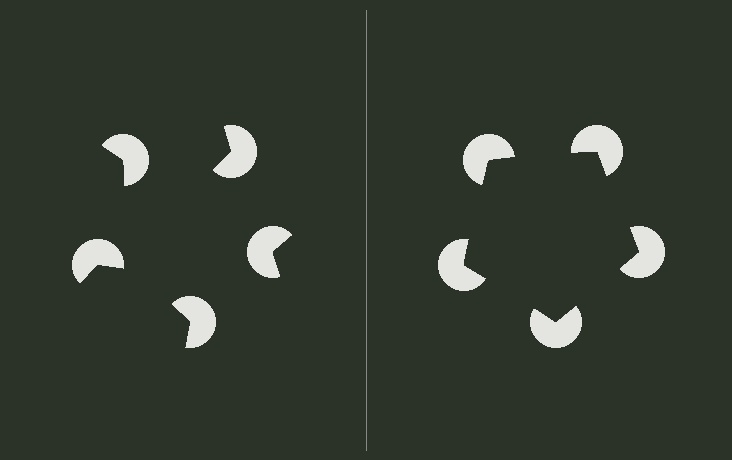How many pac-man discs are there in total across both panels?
10 — 5 on each side.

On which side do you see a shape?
An illusory pentagon appears on the right side. On the left side the wedge cuts are rotated, so no coherent shape forms.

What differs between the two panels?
The pac-man discs are positioned identically on both sides; only the wedge orientations differ. On the right they align to a pentagon; on the left they are misaligned.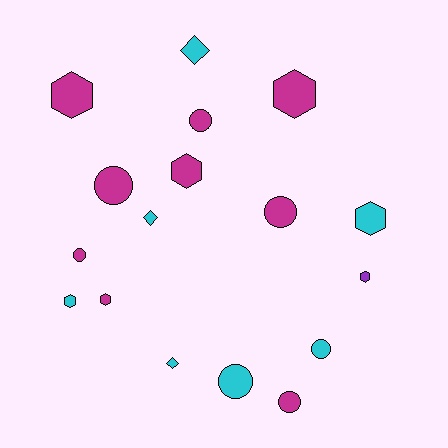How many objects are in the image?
There are 17 objects.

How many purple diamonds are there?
There are no purple diamonds.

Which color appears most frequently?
Magenta, with 9 objects.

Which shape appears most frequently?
Circle, with 7 objects.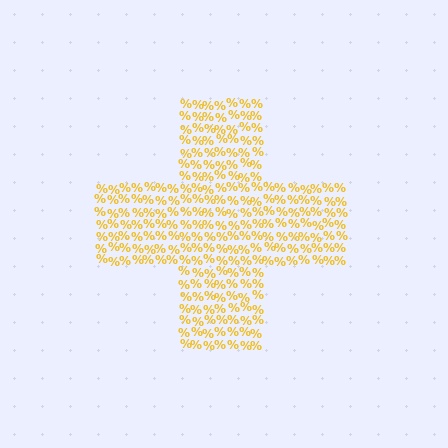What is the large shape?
The large shape is a cross.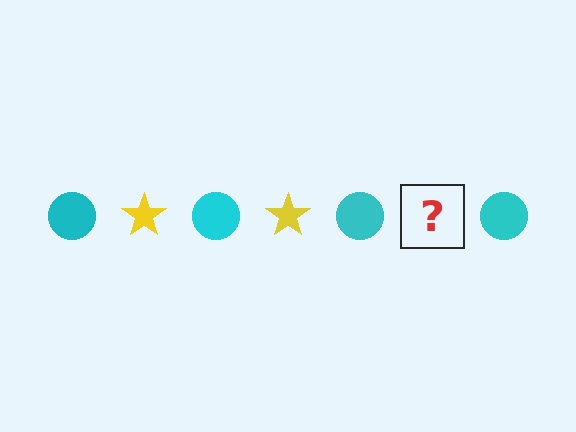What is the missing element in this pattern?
The missing element is a yellow star.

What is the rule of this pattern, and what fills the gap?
The rule is that the pattern alternates between cyan circle and yellow star. The gap should be filled with a yellow star.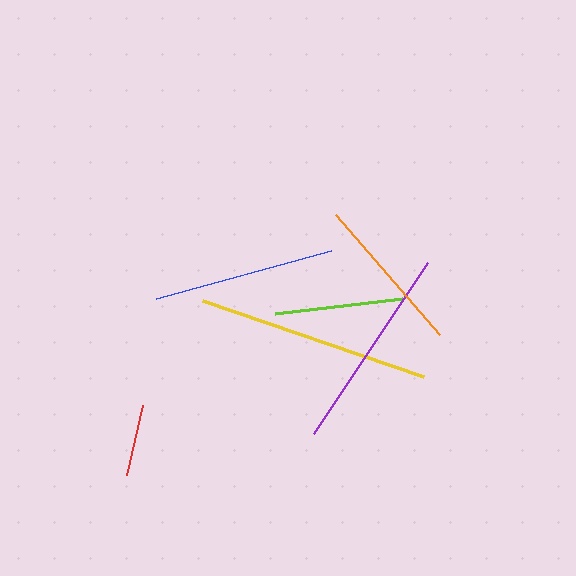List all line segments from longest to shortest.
From longest to shortest: yellow, purple, blue, orange, lime, red.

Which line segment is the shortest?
The red line is the shortest at approximately 72 pixels.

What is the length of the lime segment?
The lime segment is approximately 129 pixels long.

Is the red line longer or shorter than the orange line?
The orange line is longer than the red line.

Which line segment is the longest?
The yellow line is the longest at approximately 233 pixels.